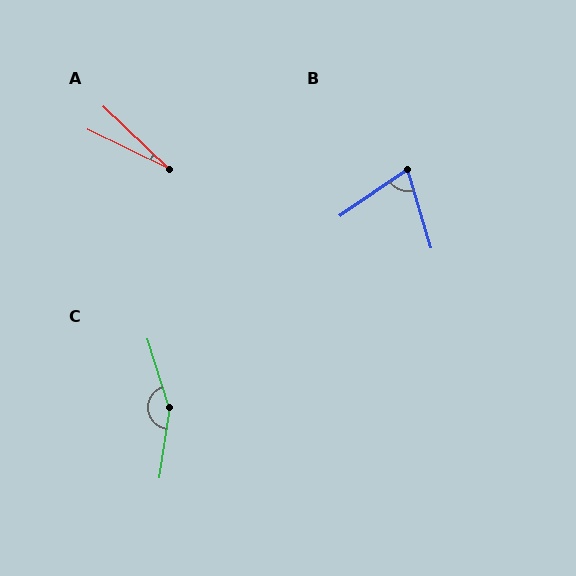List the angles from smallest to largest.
A (18°), B (72°), C (154°).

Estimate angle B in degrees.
Approximately 72 degrees.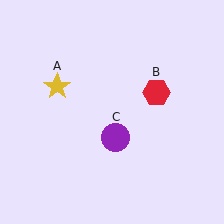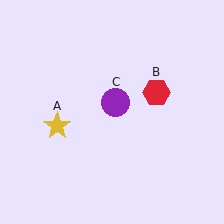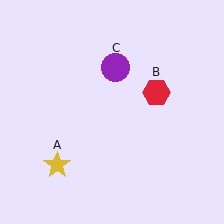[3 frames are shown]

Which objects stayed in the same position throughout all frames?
Red hexagon (object B) remained stationary.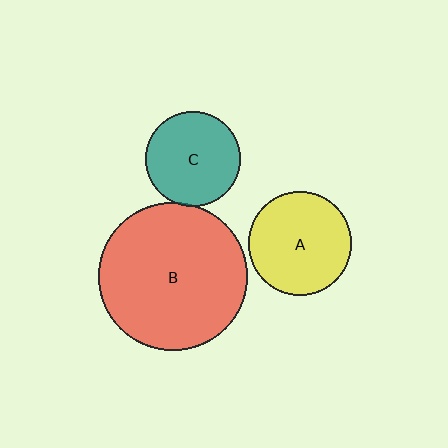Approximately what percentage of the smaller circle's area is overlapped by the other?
Approximately 5%.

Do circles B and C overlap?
Yes.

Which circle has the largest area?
Circle B (red).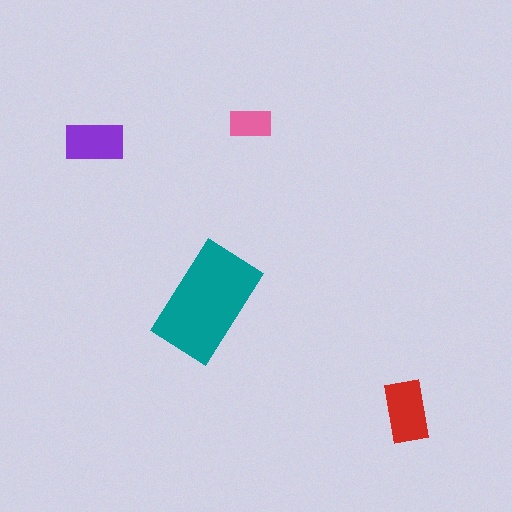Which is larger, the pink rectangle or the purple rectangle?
The purple one.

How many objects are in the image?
There are 4 objects in the image.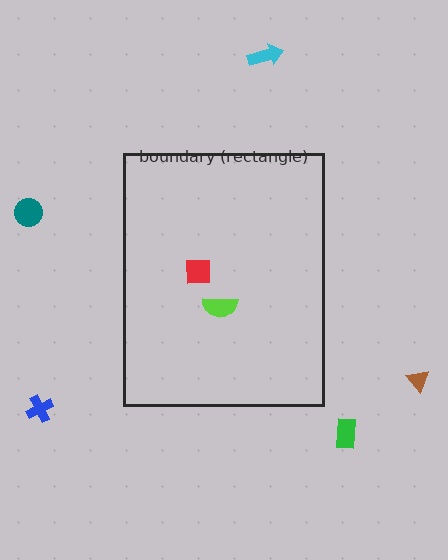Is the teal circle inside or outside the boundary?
Outside.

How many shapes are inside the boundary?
2 inside, 5 outside.